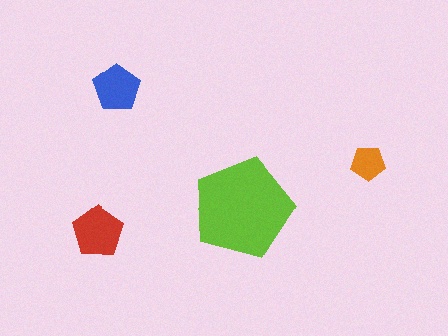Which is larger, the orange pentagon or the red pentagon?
The red one.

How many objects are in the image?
There are 4 objects in the image.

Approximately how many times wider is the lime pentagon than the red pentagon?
About 2 times wider.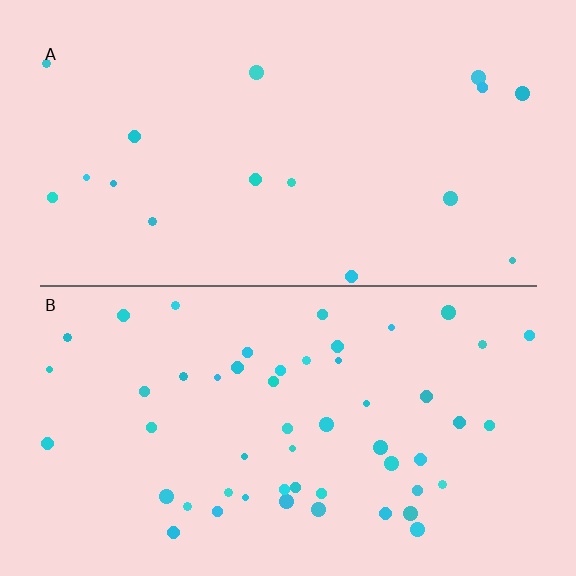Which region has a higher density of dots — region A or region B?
B (the bottom).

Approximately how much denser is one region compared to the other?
Approximately 3.1× — region B over region A.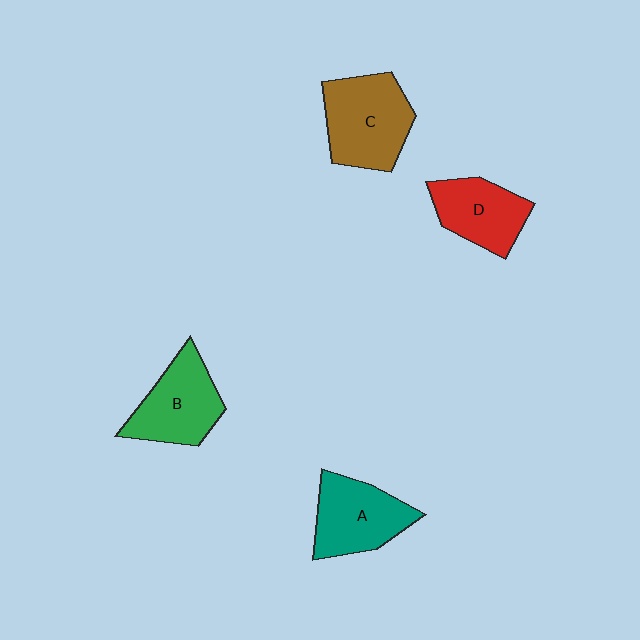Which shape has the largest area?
Shape C (brown).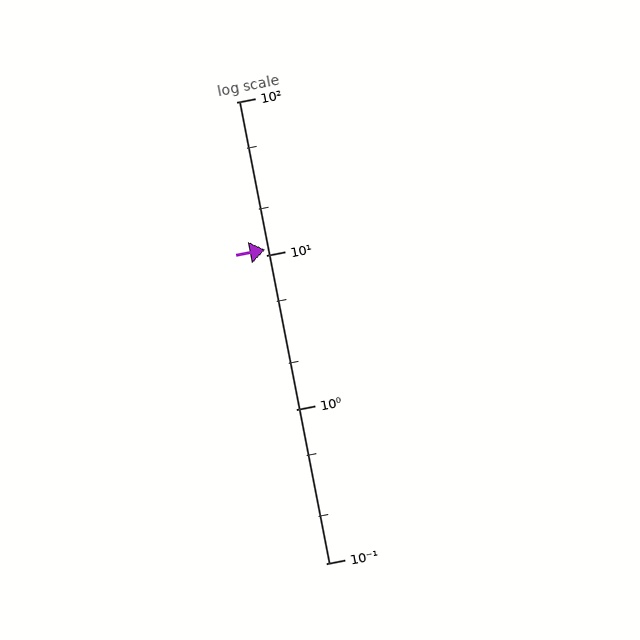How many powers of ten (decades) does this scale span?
The scale spans 3 decades, from 0.1 to 100.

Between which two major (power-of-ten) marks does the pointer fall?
The pointer is between 10 and 100.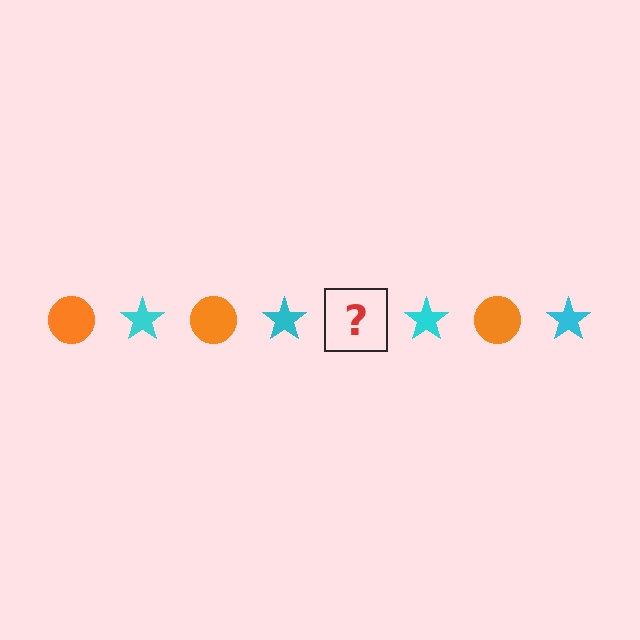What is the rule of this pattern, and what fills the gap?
The rule is that the pattern alternates between orange circle and cyan star. The gap should be filled with an orange circle.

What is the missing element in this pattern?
The missing element is an orange circle.